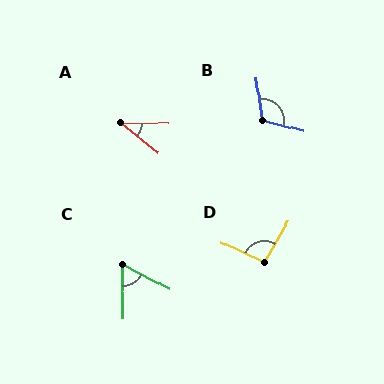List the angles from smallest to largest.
A (37°), C (62°), D (95°), B (113°).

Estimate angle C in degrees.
Approximately 62 degrees.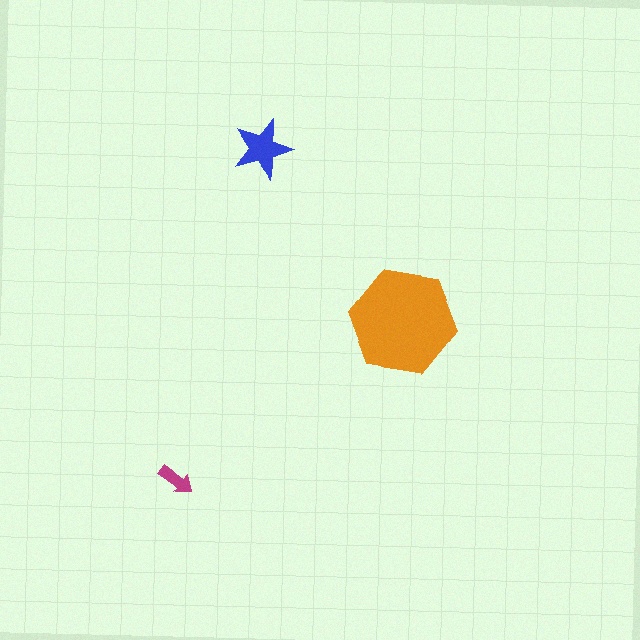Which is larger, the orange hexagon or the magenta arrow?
The orange hexagon.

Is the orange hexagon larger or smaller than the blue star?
Larger.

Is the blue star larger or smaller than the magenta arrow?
Larger.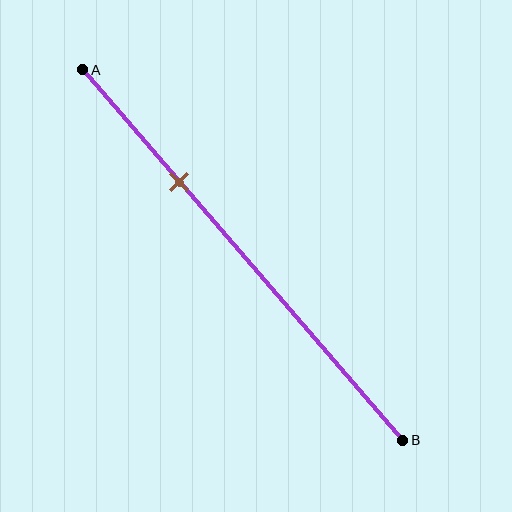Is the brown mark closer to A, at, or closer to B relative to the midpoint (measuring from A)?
The brown mark is closer to point A than the midpoint of segment AB.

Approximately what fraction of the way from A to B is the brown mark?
The brown mark is approximately 30% of the way from A to B.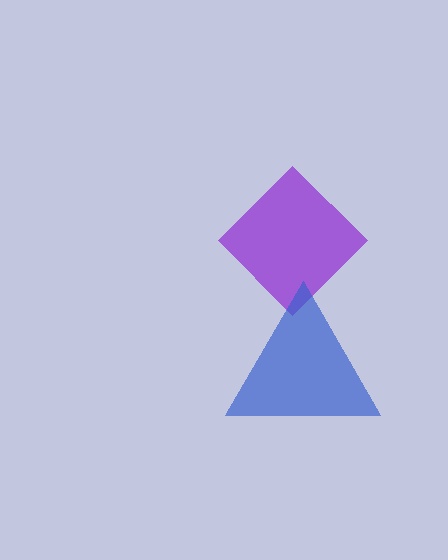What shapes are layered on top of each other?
The layered shapes are: a purple diamond, a blue triangle.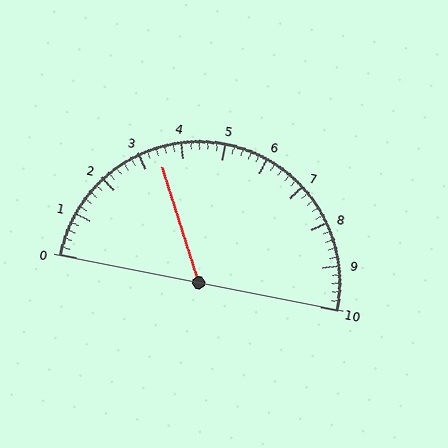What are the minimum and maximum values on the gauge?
The gauge ranges from 0 to 10.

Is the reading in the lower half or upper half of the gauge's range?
The reading is in the lower half of the range (0 to 10).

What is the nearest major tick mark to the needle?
The nearest major tick mark is 3.